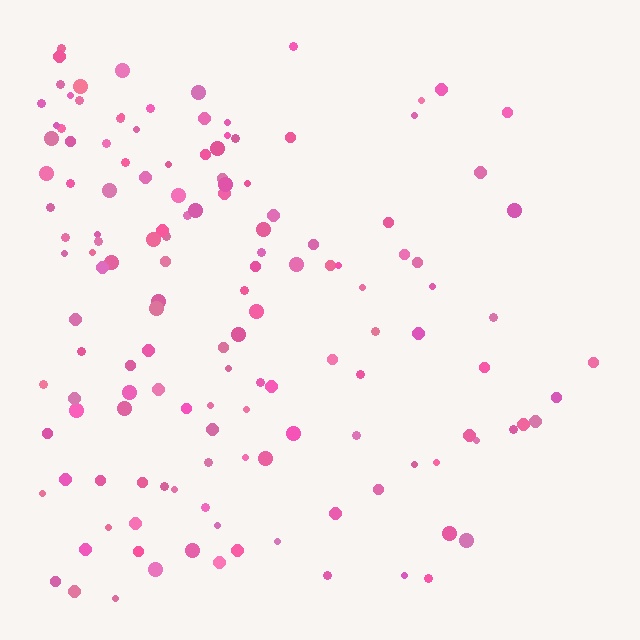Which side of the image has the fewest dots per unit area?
The right.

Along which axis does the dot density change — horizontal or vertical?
Horizontal.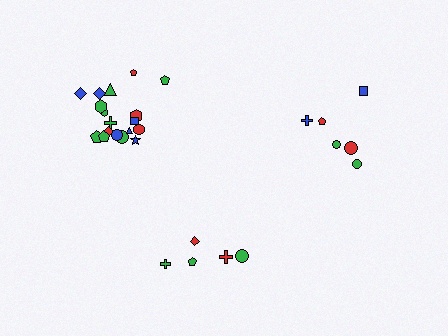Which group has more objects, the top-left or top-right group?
The top-left group.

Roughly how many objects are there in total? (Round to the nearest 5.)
Roughly 30 objects in total.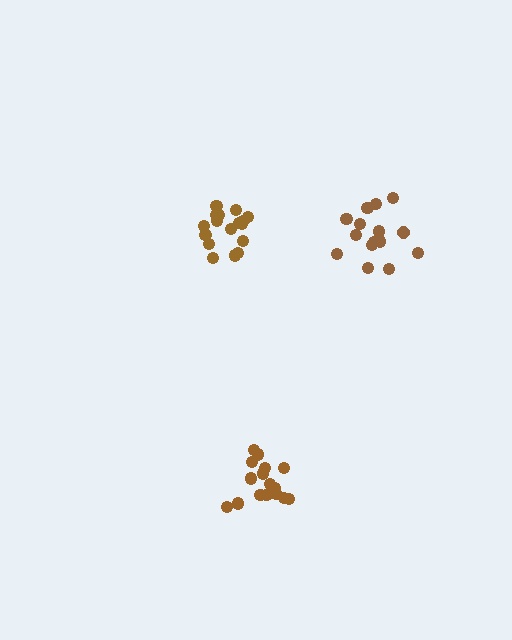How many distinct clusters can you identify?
There are 3 distinct clusters.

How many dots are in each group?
Group 1: 16 dots, Group 2: 15 dots, Group 3: 17 dots (48 total).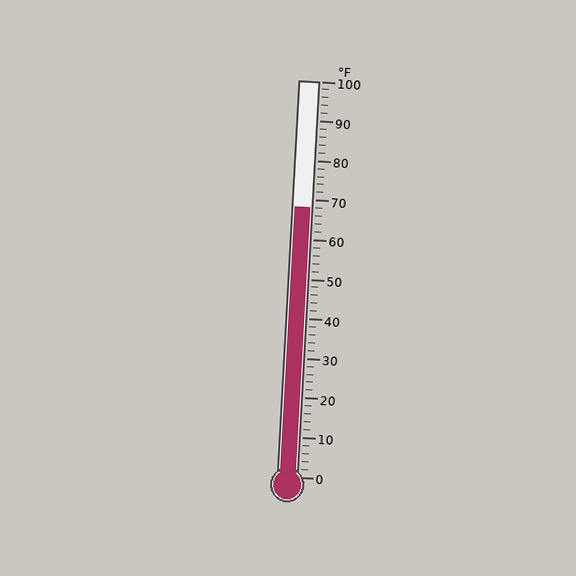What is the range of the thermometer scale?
The thermometer scale ranges from 0°F to 100°F.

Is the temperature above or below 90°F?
The temperature is below 90°F.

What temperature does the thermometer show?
The thermometer shows approximately 68°F.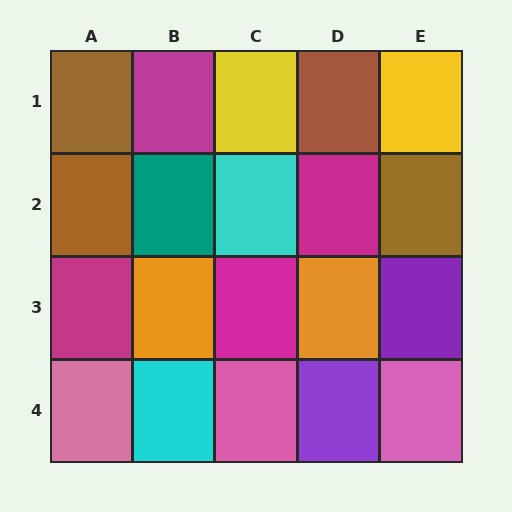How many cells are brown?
4 cells are brown.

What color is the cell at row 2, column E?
Brown.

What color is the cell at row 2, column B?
Teal.